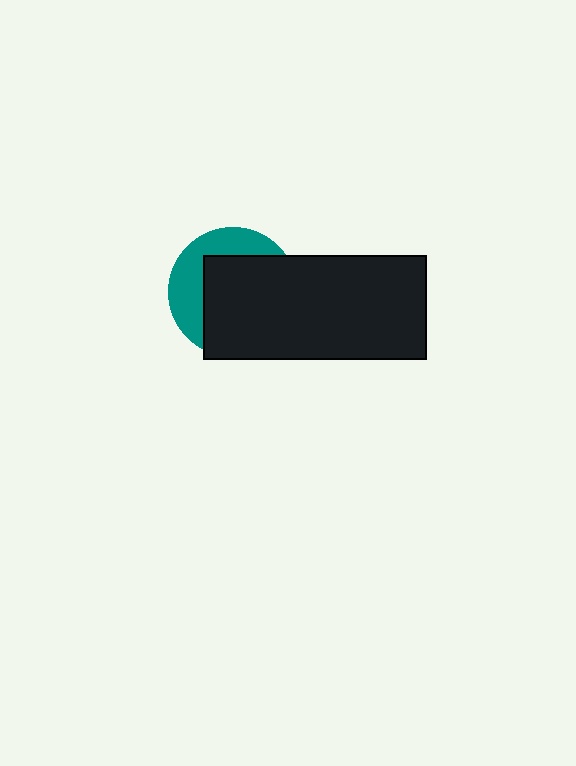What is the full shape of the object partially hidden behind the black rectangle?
The partially hidden object is a teal circle.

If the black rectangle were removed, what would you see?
You would see the complete teal circle.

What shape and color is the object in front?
The object in front is a black rectangle.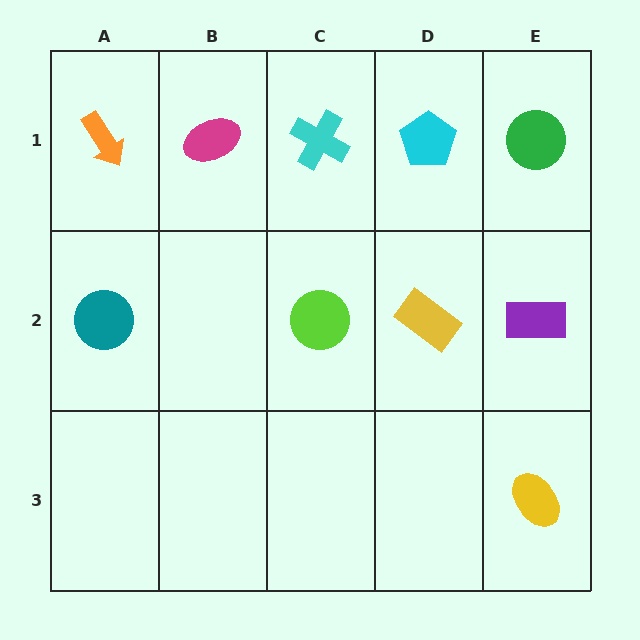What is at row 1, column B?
A magenta ellipse.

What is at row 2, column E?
A purple rectangle.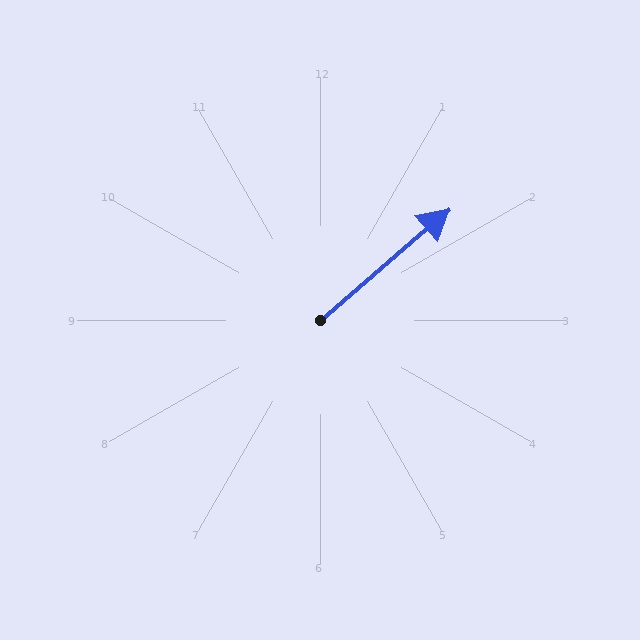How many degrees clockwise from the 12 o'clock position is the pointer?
Approximately 49 degrees.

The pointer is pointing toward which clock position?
Roughly 2 o'clock.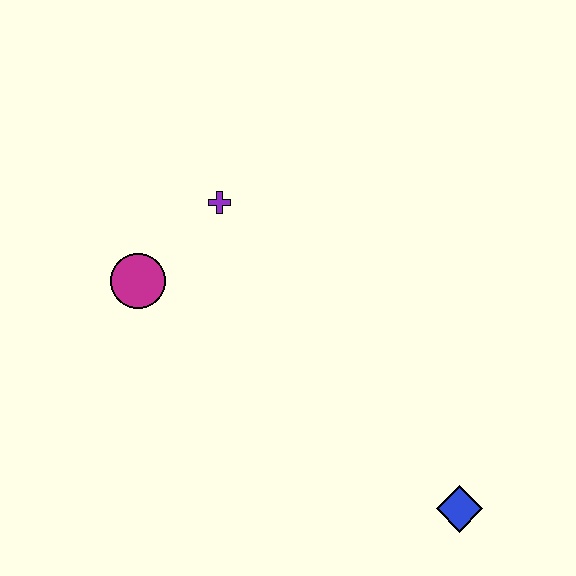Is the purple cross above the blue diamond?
Yes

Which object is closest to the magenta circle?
The purple cross is closest to the magenta circle.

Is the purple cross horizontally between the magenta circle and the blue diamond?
Yes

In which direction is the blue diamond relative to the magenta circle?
The blue diamond is to the right of the magenta circle.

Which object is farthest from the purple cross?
The blue diamond is farthest from the purple cross.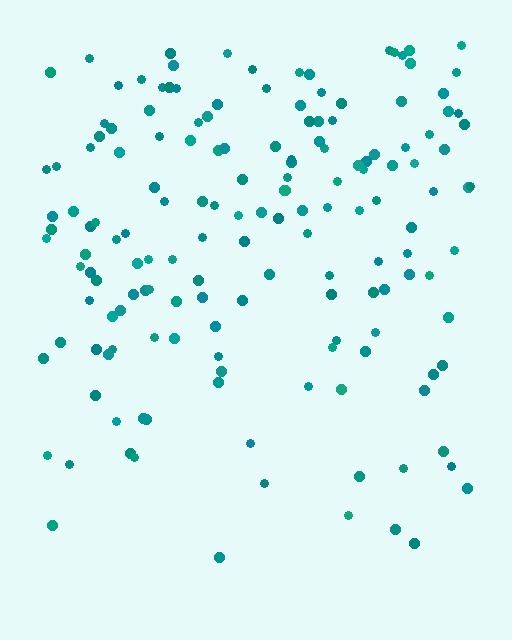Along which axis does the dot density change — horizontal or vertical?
Vertical.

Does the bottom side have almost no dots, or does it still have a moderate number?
Still a moderate number, just noticeably fewer than the top.